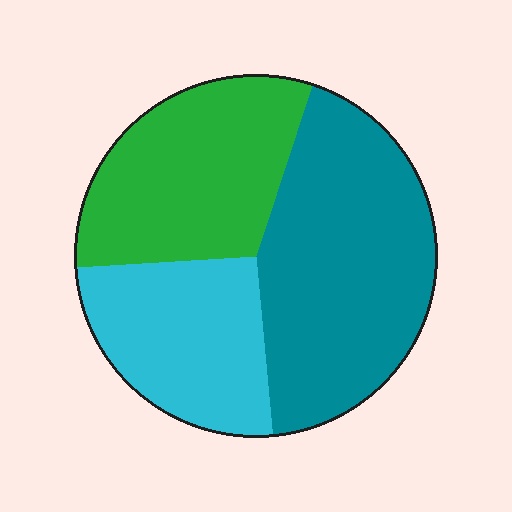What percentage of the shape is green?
Green takes up between a quarter and a half of the shape.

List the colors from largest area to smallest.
From largest to smallest: teal, green, cyan.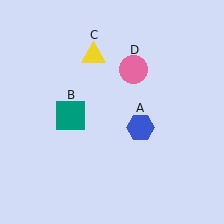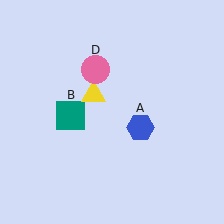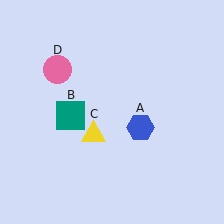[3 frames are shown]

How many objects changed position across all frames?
2 objects changed position: yellow triangle (object C), pink circle (object D).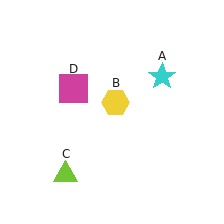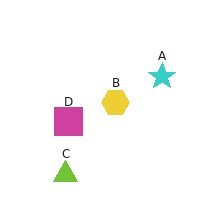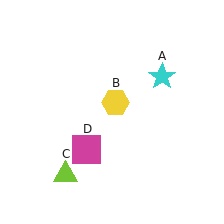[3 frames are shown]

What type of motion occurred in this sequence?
The magenta square (object D) rotated counterclockwise around the center of the scene.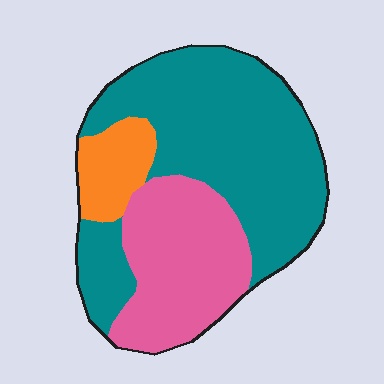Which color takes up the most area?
Teal, at roughly 60%.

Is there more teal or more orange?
Teal.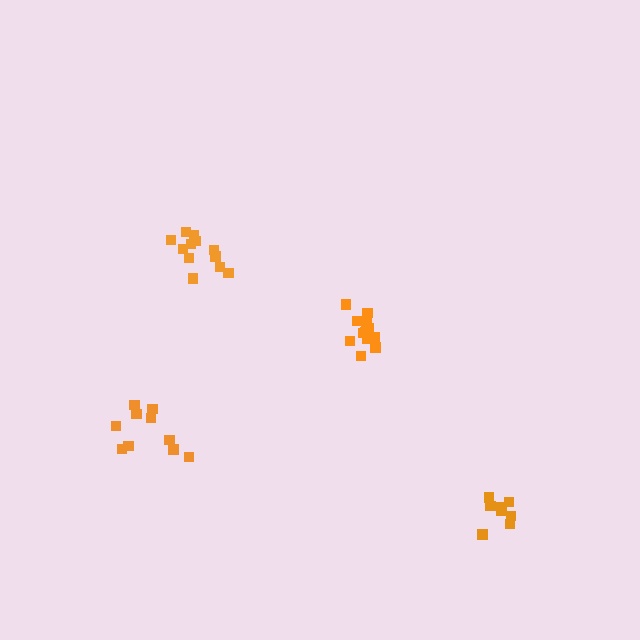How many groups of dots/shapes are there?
There are 4 groups.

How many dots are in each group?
Group 1: 12 dots, Group 2: 14 dots, Group 3: 8 dots, Group 4: 10 dots (44 total).